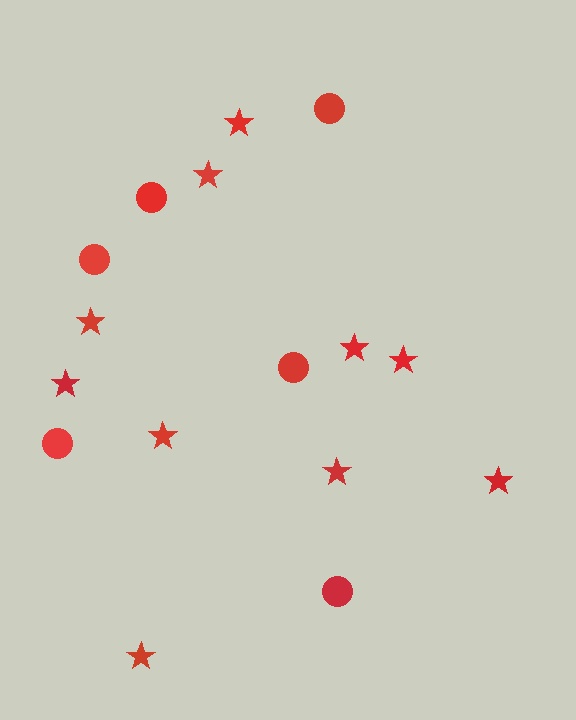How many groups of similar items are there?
There are 2 groups: one group of stars (10) and one group of circles (6).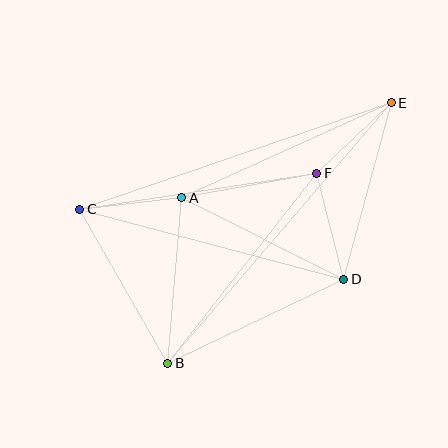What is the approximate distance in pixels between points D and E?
The distance between D and E is approximately 183 pixels.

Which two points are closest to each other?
Points E and F are closest to each other.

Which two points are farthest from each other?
Points B and E are farthest from each other.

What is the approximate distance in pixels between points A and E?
The distance between A and E is approximately 230 pixels.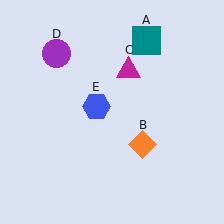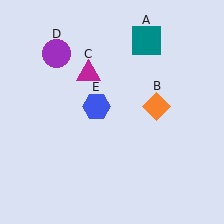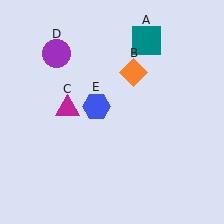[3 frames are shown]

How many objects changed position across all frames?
2 objects changed position: orange diamond (object B), magenta triangle (object C).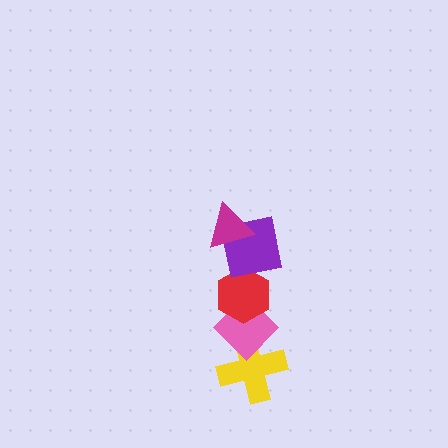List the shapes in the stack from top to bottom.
From top to bottom: the magenta triangle, the purple square, the red hexagon, the pink diamond, the yellow cross.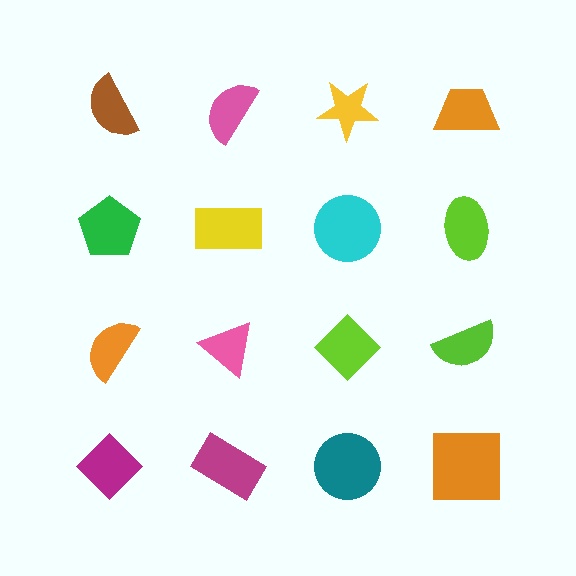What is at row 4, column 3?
A teal circle.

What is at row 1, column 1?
A brown semicircle.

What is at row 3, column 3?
A lime diamond.